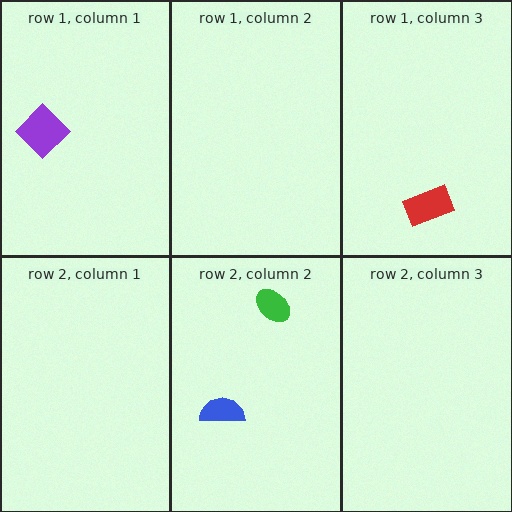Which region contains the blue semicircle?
The row 2, column 2 region.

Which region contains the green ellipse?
The row 2, column 2 region.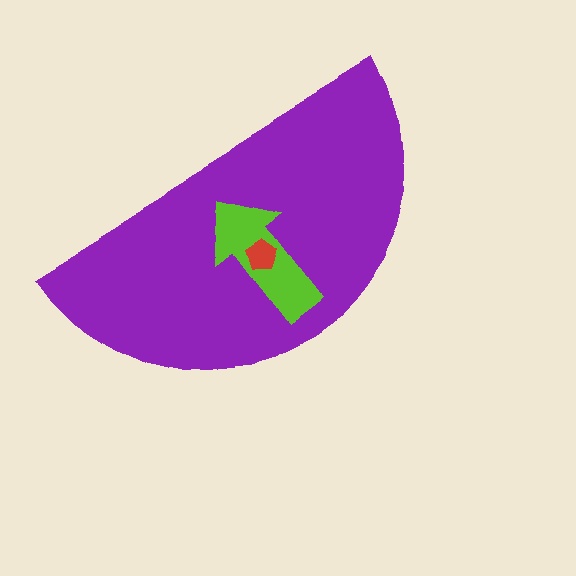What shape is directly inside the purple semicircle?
The lime arrow.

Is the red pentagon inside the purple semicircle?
Yes.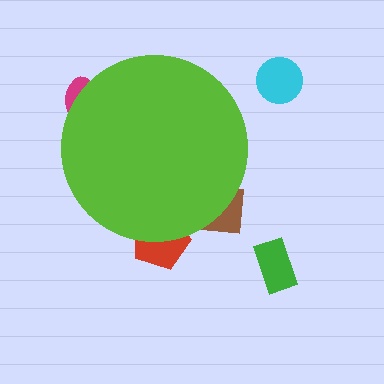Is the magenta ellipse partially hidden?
Yes, the magenta ellipse is partially hidden behind the lime circle.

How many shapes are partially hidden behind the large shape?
3 shapes are partially hidden.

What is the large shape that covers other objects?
A lime circle.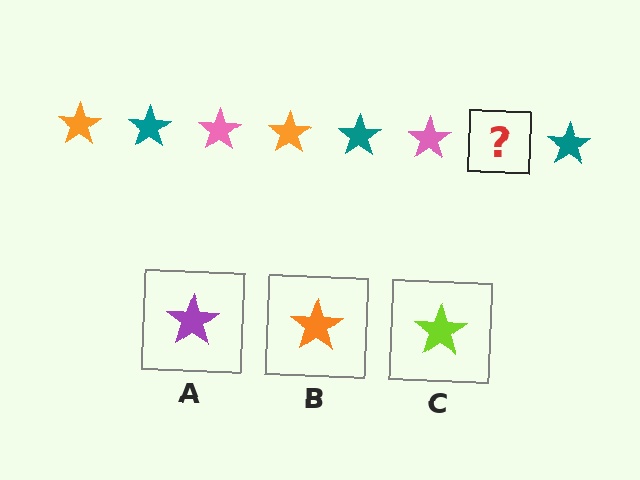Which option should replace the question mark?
Option B.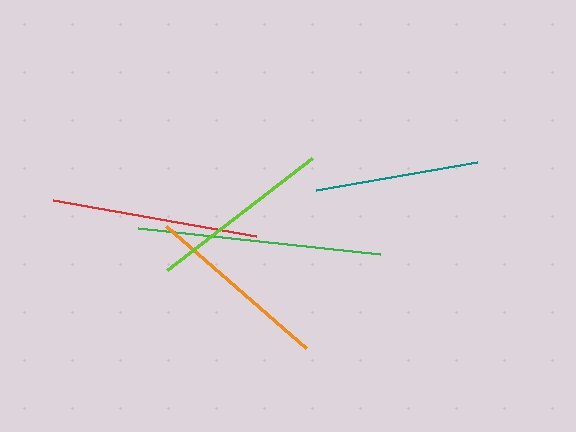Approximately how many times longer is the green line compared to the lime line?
The green line is approximately 1.3 times the length of the lime line.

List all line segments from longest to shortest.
From longest to shortest: green, red, orange, lime, teal.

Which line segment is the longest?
The green line is the longest at approximately 244 pixels.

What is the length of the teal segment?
The teal segment is approximately 164 pixels long.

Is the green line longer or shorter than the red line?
The green line is longer than the red line.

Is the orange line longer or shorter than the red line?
The red line is longer than the orange line.